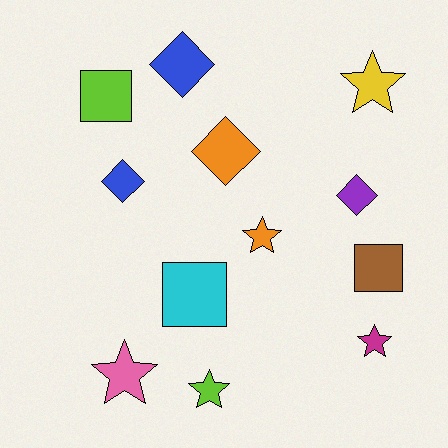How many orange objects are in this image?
There are 2 orange objects.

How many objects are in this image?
There are 12 objects.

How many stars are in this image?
There are 5 stars.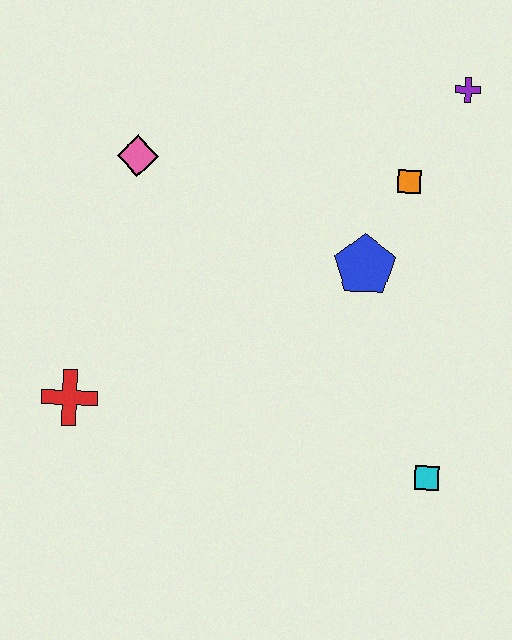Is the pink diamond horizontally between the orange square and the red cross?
Yes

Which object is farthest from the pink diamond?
The cyan square is farthest from the pink diamond.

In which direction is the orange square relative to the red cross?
The orange square is to the right of the red cross.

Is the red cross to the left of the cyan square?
Yes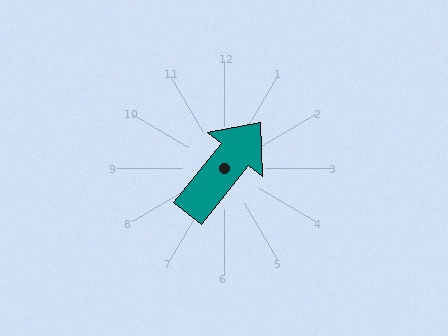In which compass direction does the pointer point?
Northeast.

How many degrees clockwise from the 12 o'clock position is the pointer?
Approximately 39 degrees.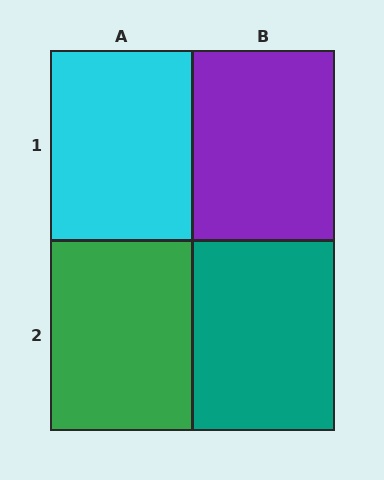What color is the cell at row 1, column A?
Cyan.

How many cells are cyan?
1 cell is cyan.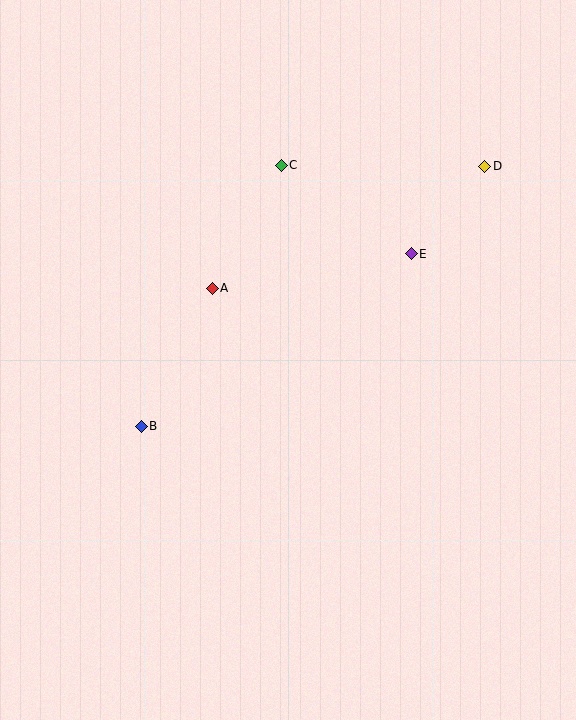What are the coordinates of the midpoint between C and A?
The midpoint between C and A is at (247, 227).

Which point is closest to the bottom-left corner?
Point B is closest to the bottom-left corner.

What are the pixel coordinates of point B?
Point B is at (141, 426).